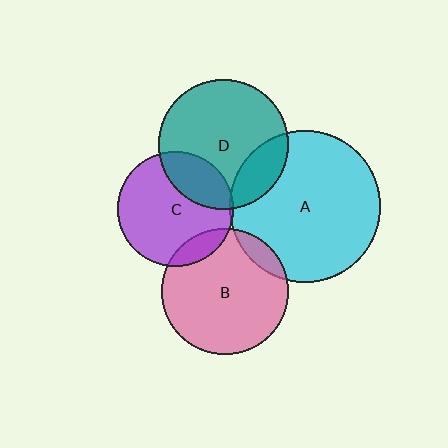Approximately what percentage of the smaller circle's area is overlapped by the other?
Approximately 25%.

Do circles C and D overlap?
Yes.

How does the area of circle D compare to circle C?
Approximately 1.3 times.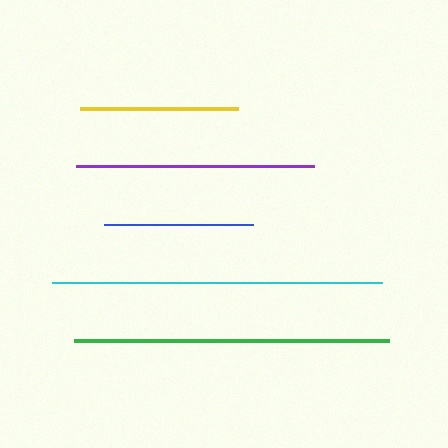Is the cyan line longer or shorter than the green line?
The cyan line is longer than the green line.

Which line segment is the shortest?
The blue line is the shortest at approximately 148 pixels.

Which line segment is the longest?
The cyan line is the longest at approximately 330 pixels.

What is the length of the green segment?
The green segment is approximately 315 pixels long.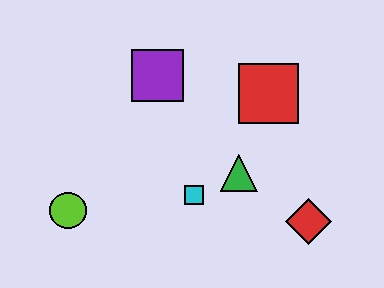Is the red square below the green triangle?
No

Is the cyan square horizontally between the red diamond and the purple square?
Yes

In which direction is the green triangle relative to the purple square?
The green triangle is below the purple square.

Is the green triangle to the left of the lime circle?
No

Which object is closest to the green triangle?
The cyan square is closest to the green triangle.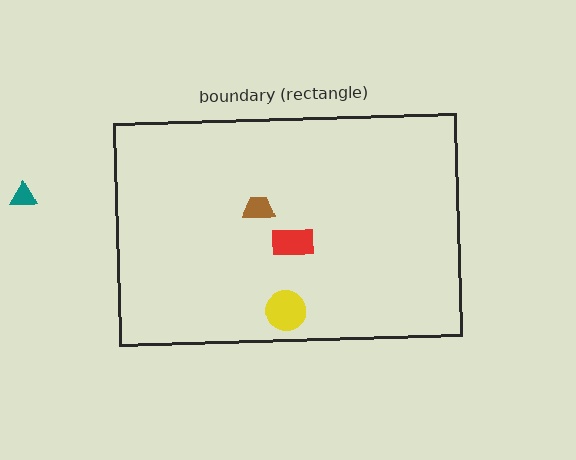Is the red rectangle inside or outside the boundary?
Inside.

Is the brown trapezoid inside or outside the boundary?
Inside.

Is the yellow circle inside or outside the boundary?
Inside.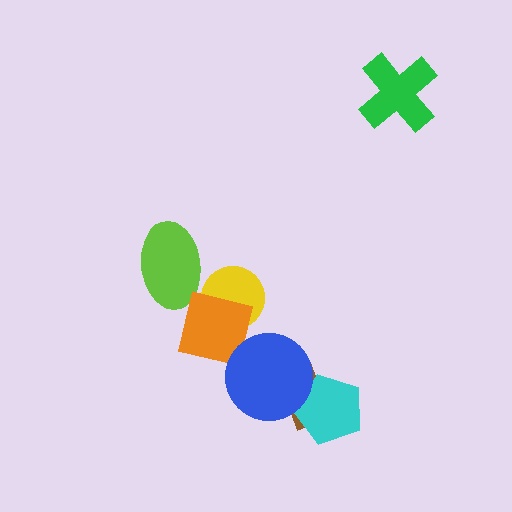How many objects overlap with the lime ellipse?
1 object overlaps with the lime ellipse.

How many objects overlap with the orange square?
3 objects overlap with the orange square.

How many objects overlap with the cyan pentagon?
2 objects overlap with the cyan pentagon.